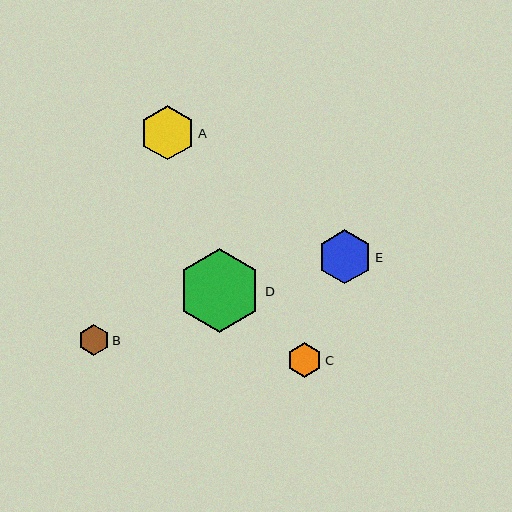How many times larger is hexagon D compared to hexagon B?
Hexagon D is approximately 2.7 times the size of hexagon B.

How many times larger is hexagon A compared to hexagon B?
Hexagon A is approximately 1.8 times the size of hexagon B.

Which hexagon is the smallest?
Hexagon B is the smallest with a size of approximately 31 pixels.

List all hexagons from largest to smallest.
From largest to smallest: D, A, E, C, B.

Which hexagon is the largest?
Hexagon D is the largest with a size of approximately 84 pixels.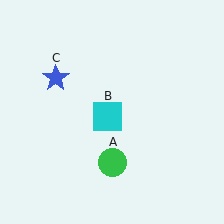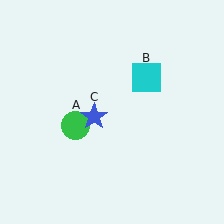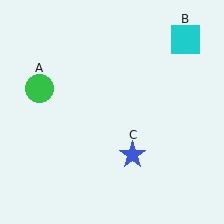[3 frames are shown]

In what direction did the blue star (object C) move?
The blue star (object C) moved down and to the right.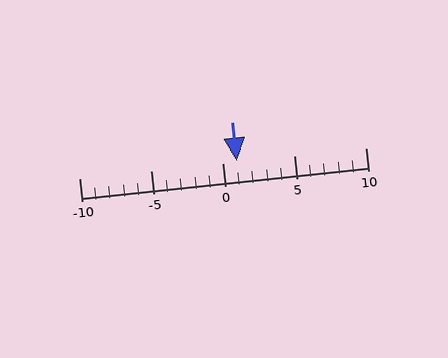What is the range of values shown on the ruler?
The ruler shows values from -10 to 10.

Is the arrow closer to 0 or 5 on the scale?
The arrow is closer to 0.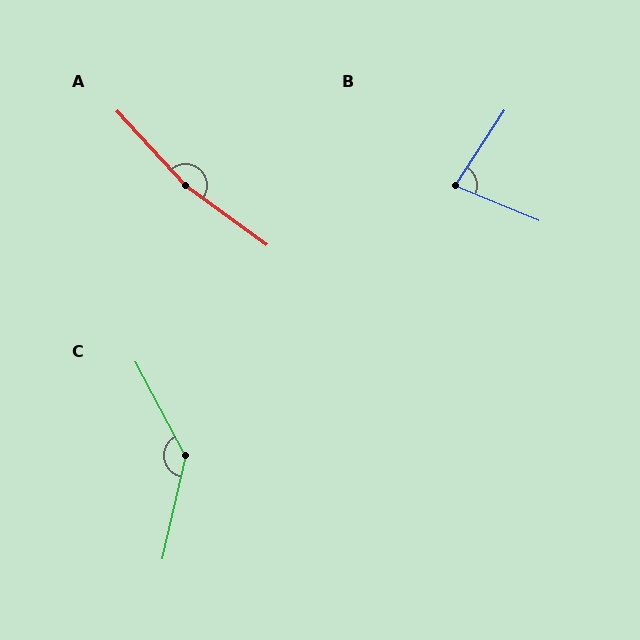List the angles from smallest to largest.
B (80°), C (139°), A (169°).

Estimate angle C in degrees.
Approximately 139 degrees.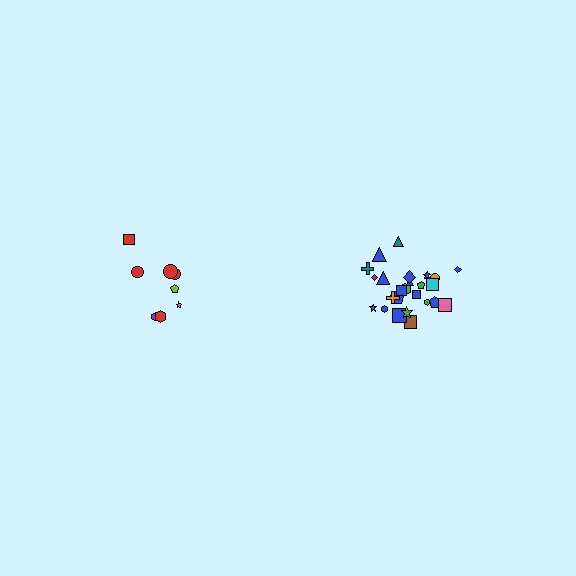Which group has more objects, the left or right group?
The right group.